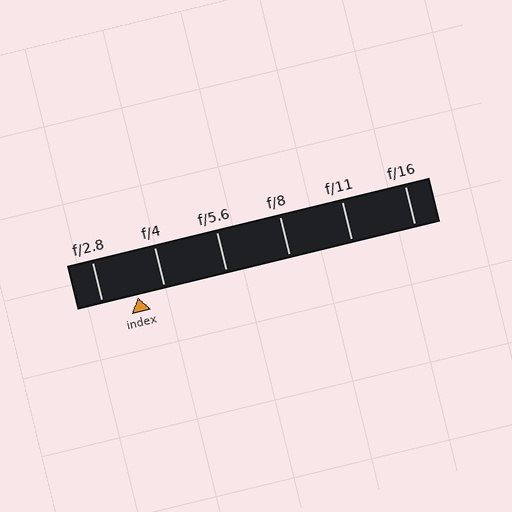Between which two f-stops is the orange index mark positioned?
The index mark is between f/2.8 and f/4.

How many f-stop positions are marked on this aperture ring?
There are 6 f-stop positions marked.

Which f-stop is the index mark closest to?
The index mark is closest to f/4.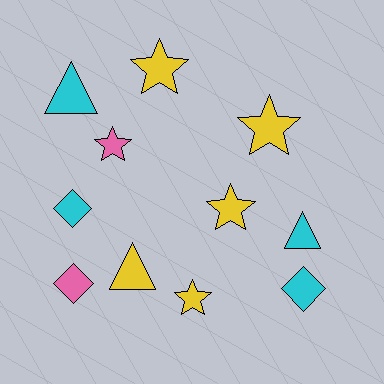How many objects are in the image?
There are 11 objects.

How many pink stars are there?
There is 1 pink star.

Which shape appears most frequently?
Star, with 5 objects.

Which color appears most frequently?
Yellow, with 5 objects.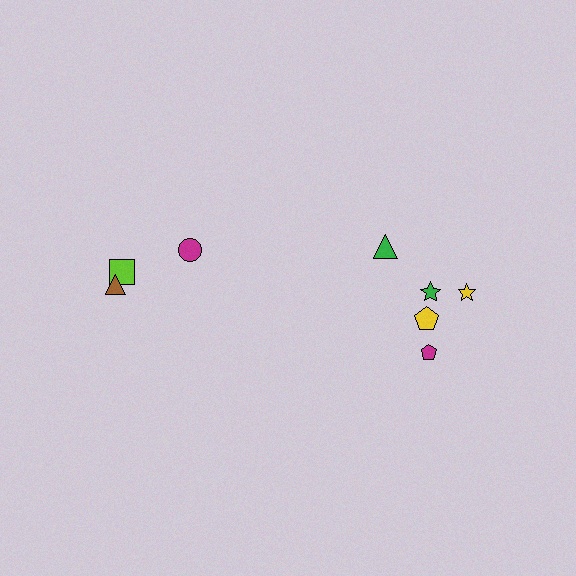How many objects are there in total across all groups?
There are 8 objects.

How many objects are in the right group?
There are 5 objects.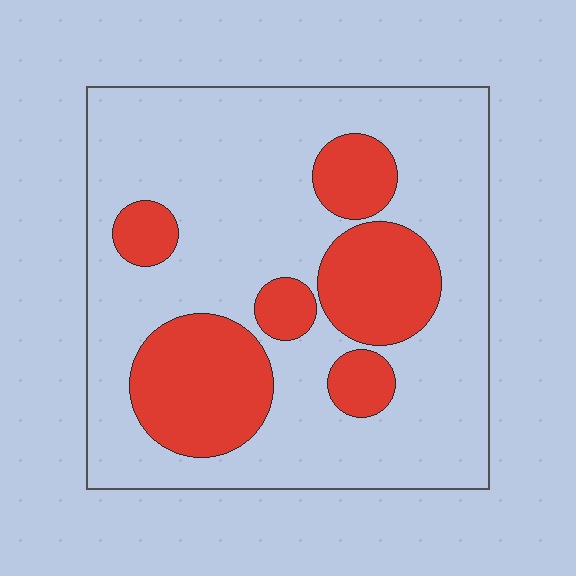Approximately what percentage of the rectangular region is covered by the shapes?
Approximately 30%.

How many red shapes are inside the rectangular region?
6.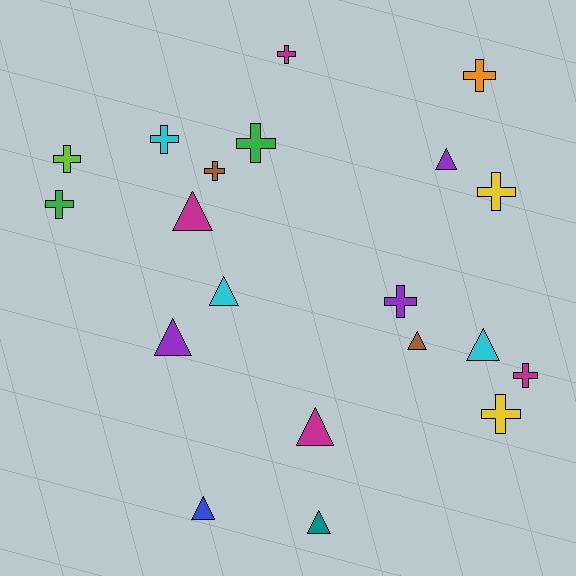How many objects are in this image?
There are 20 objects.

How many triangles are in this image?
There are 9 triangles.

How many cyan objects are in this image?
There are 3 cyan objects.